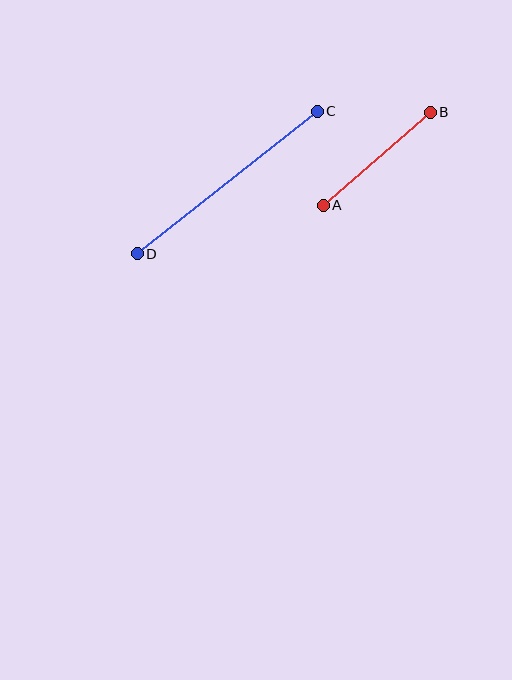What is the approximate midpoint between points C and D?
The midpoint is at approximately (227, 183) pixels.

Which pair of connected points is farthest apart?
Points C and D are farthest apart.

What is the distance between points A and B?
The distance is approximately 142 pixels.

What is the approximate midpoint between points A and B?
The midpoint is at approximately (377, 159) pixels.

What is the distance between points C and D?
The distance is approximately 229 pixels.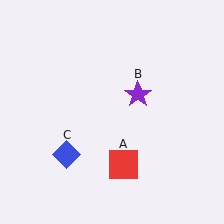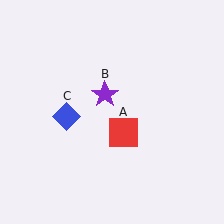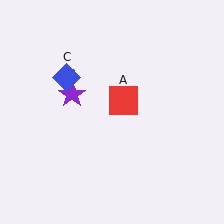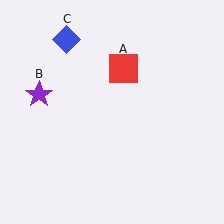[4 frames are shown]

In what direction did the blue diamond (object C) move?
The blue diamond (object C) moved up.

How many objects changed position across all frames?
3 objects changed position: red square (object A), purple star (object B), blue diamond (object C).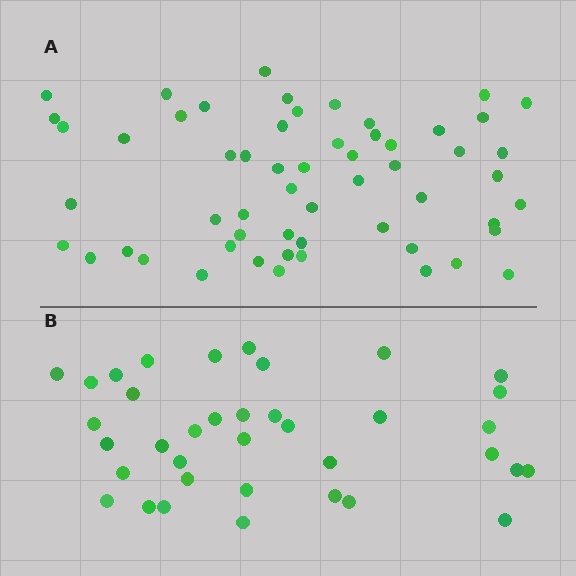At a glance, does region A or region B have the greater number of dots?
Region A (the top region) has more dots.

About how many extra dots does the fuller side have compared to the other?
Region A has approximately 20 more dots than region B.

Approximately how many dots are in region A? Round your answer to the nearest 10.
About 60 dots. (The exact count is 57, which rounds to 60.)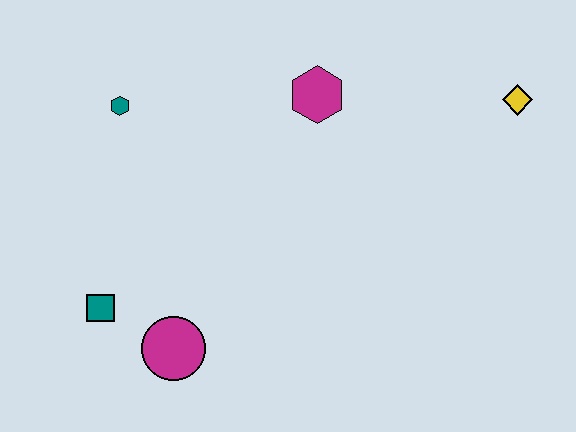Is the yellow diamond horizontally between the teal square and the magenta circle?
No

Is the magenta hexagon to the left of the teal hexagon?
No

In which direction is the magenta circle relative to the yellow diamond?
The magenta circle is to the left of the yellow diamond.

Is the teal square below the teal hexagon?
Yes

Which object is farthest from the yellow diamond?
The teal square is farthest from the yellow diamond.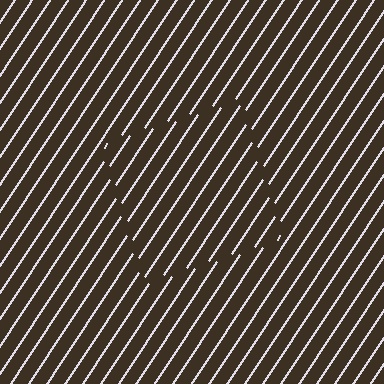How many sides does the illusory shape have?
4 sides — the line-ends trace a square.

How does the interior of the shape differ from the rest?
The interior of the shape contains the same grating, shifted by half a period — the contour is defined by the phase discontinuity where line-ends from the inner and outer gratings abut.